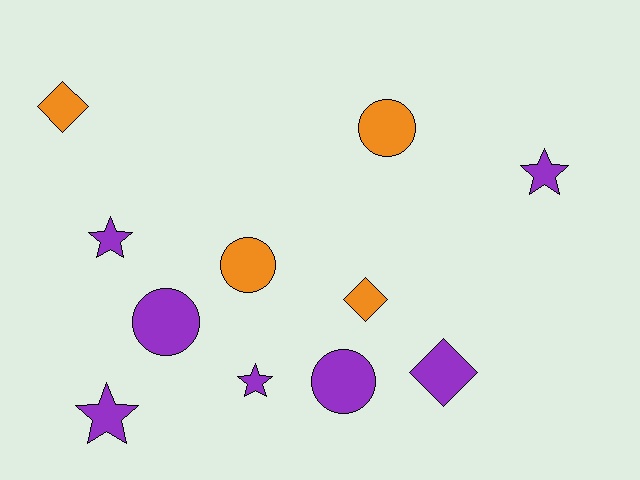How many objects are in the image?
There are 11 objects.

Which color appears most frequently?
Purple, with 7 objects.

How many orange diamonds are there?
There are 2 orange diamonds.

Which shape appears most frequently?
Circle, with 4 objects.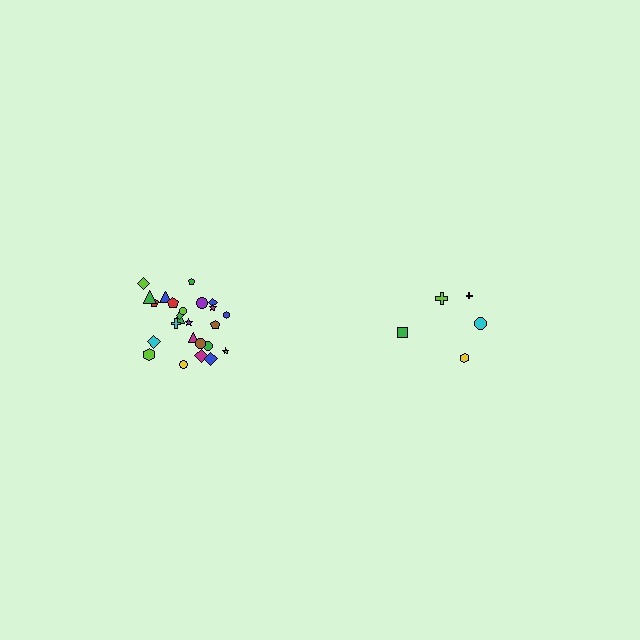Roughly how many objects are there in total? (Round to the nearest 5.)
Roughly 30 objects in total.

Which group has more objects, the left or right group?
The left group.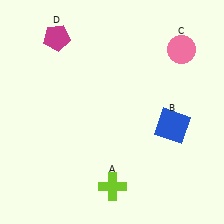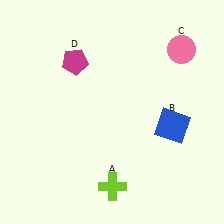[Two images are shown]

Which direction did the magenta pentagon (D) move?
The magenta pentagon (D) moved down.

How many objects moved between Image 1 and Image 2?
1 object moved between the two images.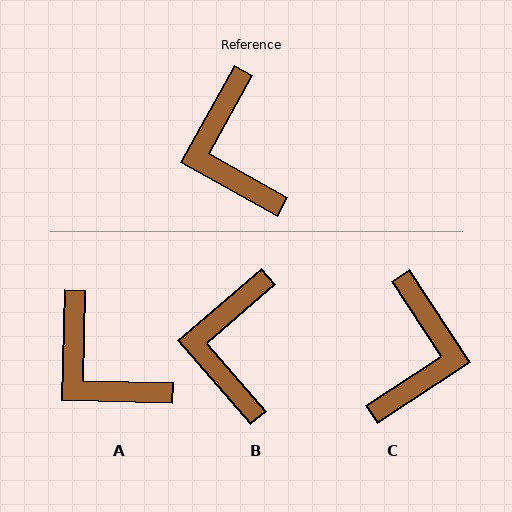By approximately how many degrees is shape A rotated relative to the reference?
Approximately 27 degrees counter-clockwise.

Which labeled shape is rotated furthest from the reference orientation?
C, about 152 degrees away.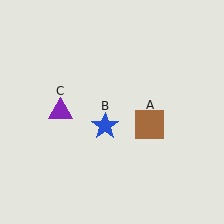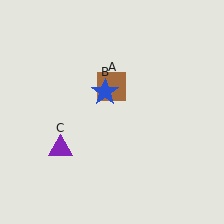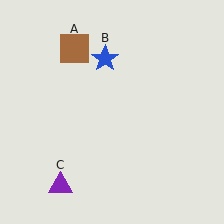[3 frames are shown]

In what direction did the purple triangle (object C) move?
The purple triangle (object C) moved down.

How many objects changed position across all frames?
3 objects changed position: brown square (object A), blue star (object B), purple triangle (object C).